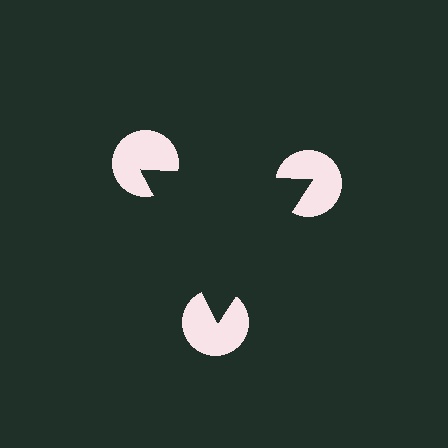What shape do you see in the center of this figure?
An illusory triangle — its edges are inferred from the aligned wedge cuts in the pac-man discs, not physically drawn.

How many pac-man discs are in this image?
There are 3 — one at each vertex of the illusory triangle.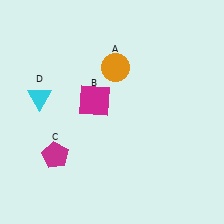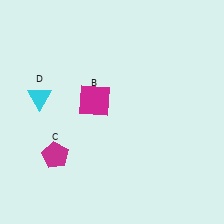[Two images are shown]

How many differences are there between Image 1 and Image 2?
There is 1 difference between the two images.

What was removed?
The orange circle (A) was removed in Image 2.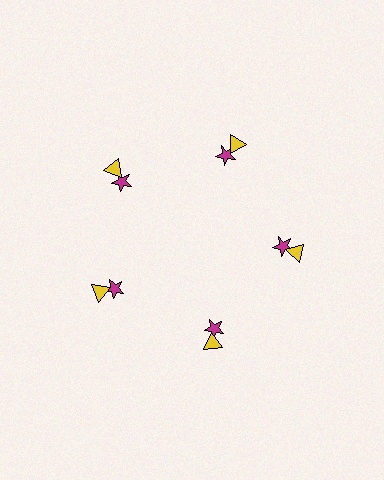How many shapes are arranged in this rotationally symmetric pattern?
There are 10 shapes, arranged in 5 groups of 2.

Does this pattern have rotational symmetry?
Yes, this pattern has 5-fold rotational symmetry. It looks the same after rotating 72 degrees around the center.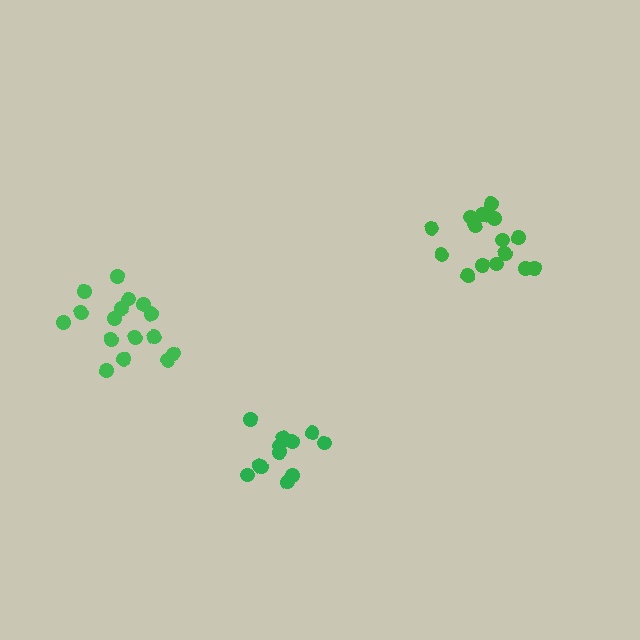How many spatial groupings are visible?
There are 3 spatial groupings.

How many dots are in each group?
Group 1: 12 dots, Group 2: 16 dots, Group 3: 16 dots (44 total).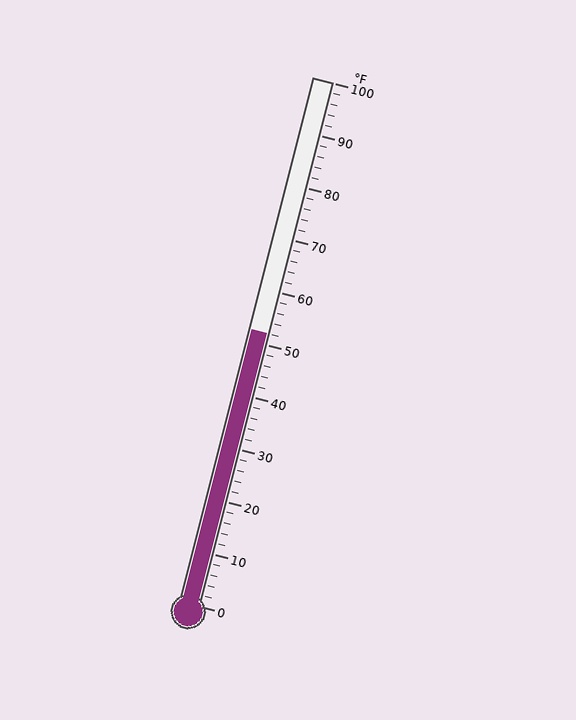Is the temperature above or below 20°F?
The temperature is above 20°F.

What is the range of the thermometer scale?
The thermometer scale ranges from 0°F to 100°F.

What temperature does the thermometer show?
The thermometer shows approximately 52°F.